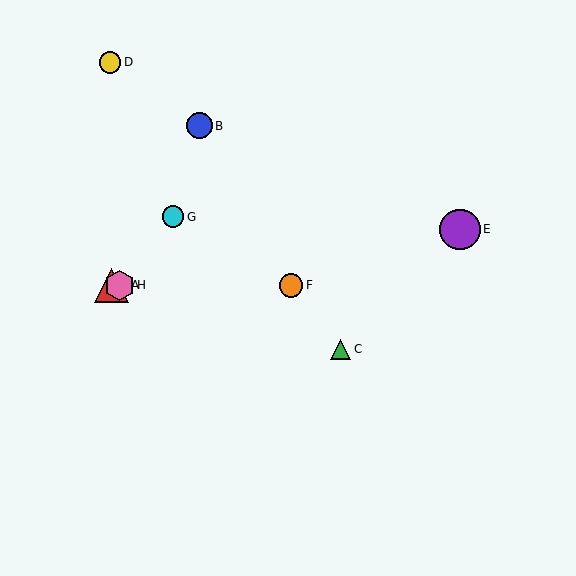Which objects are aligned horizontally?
Objects A, F, H are aligned horizontally.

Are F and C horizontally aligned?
No, F is at y≈285 and C is at y≈349.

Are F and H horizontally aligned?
Yes, both are at y≈285.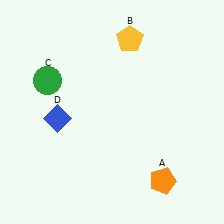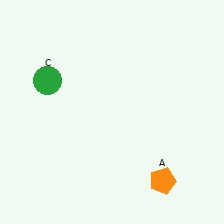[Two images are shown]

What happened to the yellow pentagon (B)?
The yellow pentagon (B) was removed in Image 2. It was in the top-right area of Image 1.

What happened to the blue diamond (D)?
The blue diamond (D) was removed in Image 2. It was in the bottom-left area of Image 1.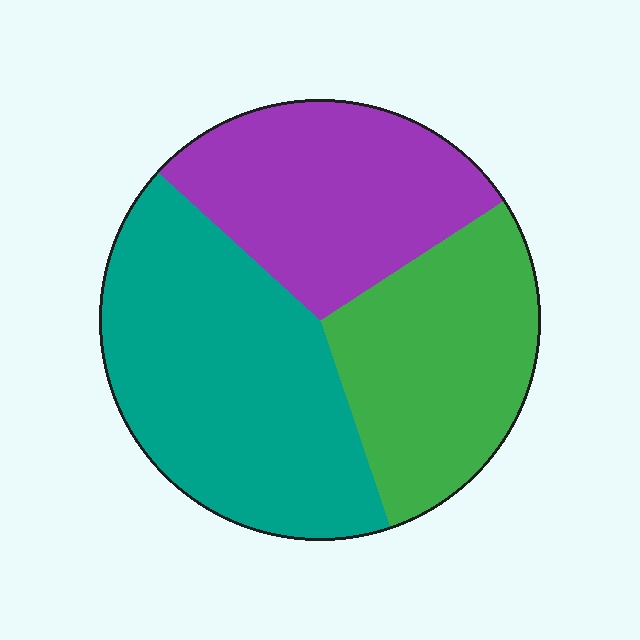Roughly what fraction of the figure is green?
Green takes up about one quarter (1/4) of the figure.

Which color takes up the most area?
Teal, at roughly 40%.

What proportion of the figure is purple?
Purple covers roughly 30% of the figure.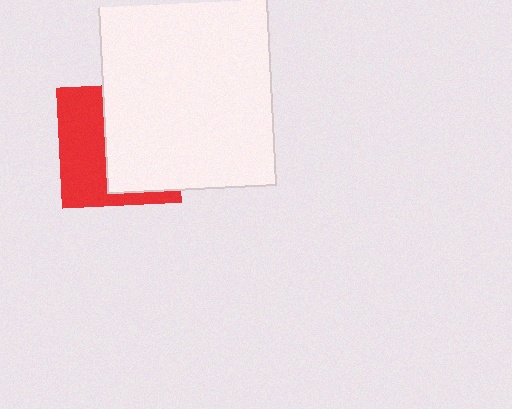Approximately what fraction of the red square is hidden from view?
Roughly 56% of the red square is hidden behind the white rectangle.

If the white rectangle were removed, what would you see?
You would see the complete red square.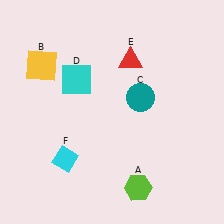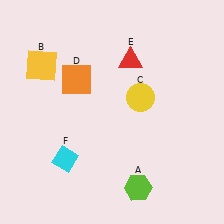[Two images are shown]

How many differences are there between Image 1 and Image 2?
There are 2 differences between the two images.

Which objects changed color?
C changed from teal to yellow. D changed from cyan to orange.